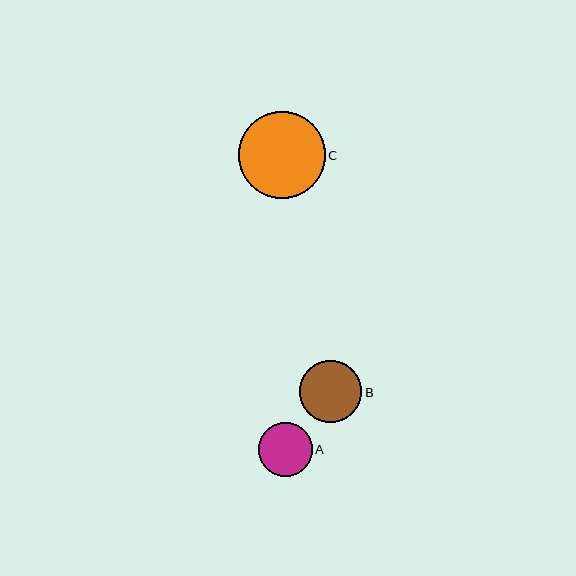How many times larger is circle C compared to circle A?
Circle C is approximately 1.6 times the size of circle A.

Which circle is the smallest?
Circle A is the smallest with a size of approximately 54 pixels.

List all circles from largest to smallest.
From largest to smallest: C, B, A.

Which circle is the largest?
Circle C is the largest with a size of approximately 86 pixels.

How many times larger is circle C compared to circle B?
Circle C is approximately 1.4 times the size of circle B.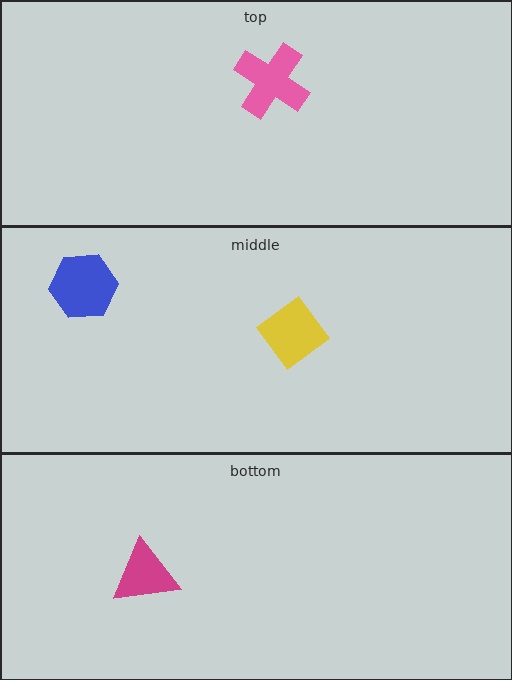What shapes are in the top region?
The pink cross.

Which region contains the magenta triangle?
The bottom region.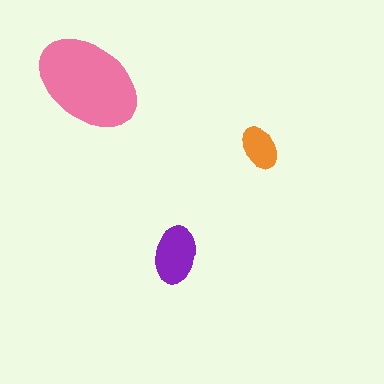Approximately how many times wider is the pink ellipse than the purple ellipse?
About 2 times wider.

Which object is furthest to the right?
The orange ellipse is rightmost.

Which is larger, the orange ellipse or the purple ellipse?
The purple one.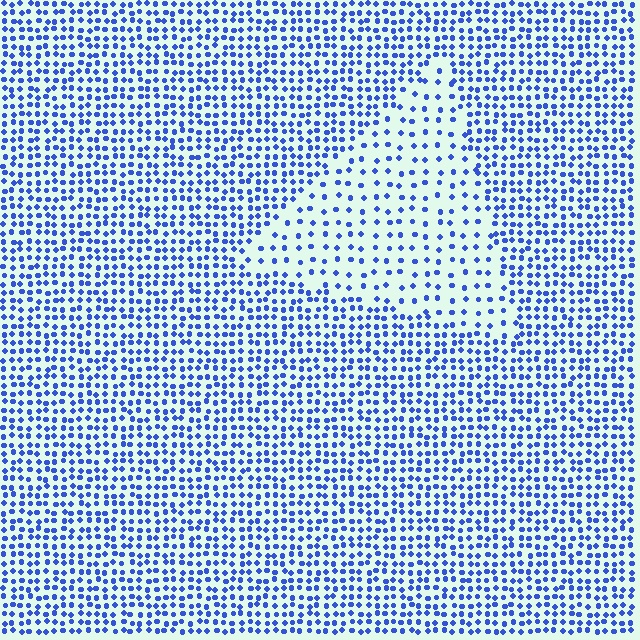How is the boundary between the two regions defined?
The boundary is defined by a change in element density (approximately 2.3x ratio). All elements are the same color, size, and shape.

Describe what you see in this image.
The image contains small blue elements arranged at two different densities. A triangle-shaped region is visible where the elements are less densely packed than the surrounding area.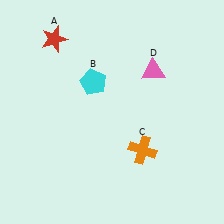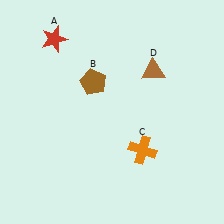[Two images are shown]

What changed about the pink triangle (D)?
In Image 1, D is pink. In Image 2, it changed to brown.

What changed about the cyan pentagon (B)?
In Image 1, B is cyan. In Image 2, it changed to brown.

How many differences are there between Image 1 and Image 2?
There are 2 differences between the two images.